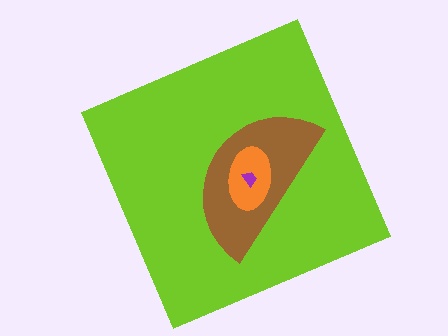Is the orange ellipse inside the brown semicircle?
Yes.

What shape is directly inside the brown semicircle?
The orange ellipse.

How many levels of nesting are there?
4.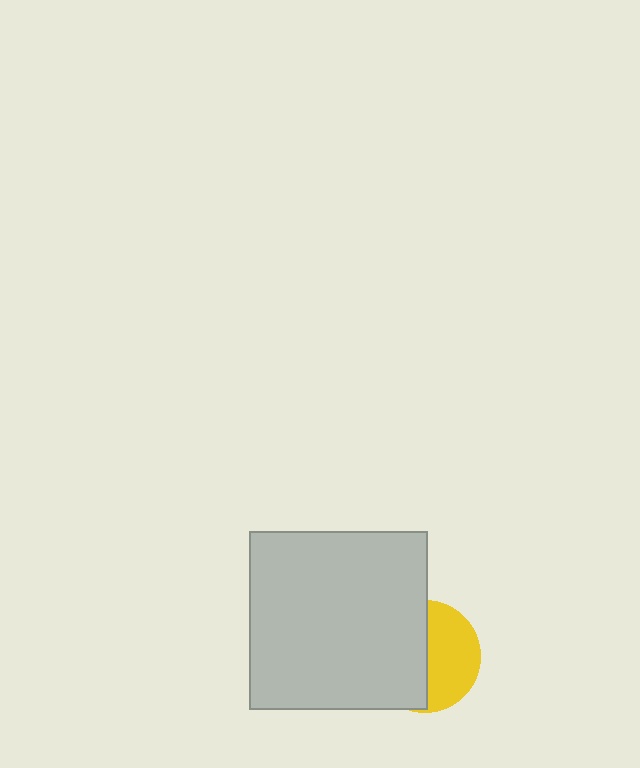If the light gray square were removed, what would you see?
You would see the complete yellow circle.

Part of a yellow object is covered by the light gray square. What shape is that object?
It is a circle.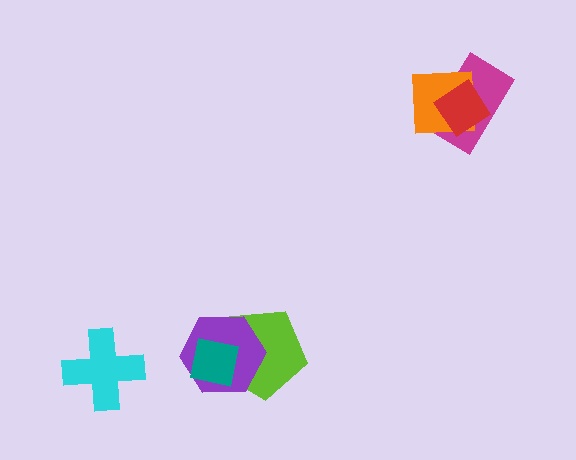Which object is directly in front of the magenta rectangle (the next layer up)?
The orange square is directly in front of the magenta rectangle.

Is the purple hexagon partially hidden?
Yes, it is partially covered by another shape.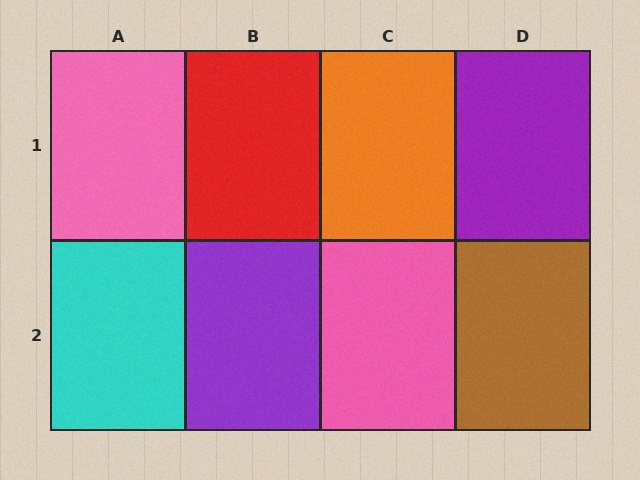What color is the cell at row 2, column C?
Pink.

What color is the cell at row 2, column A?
Cyan.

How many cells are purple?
2 cells are purple.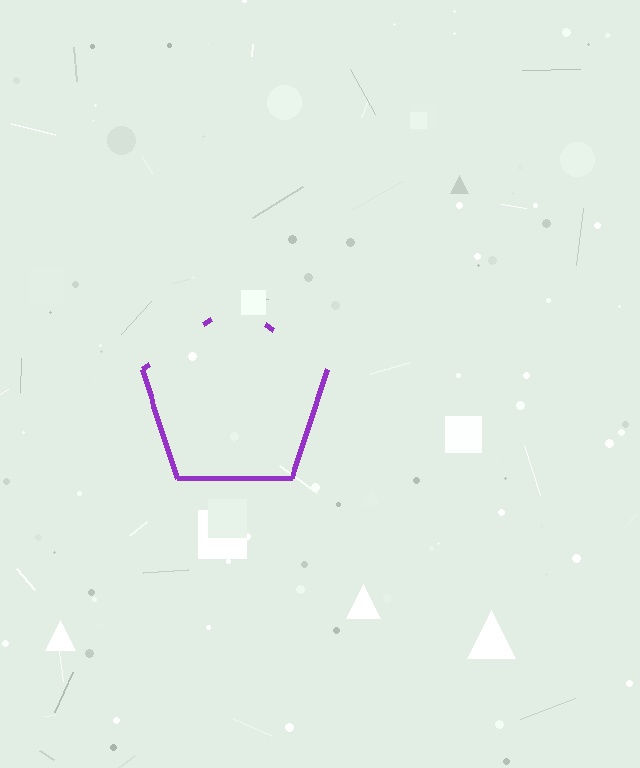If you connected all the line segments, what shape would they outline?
They would outline a pentagon.